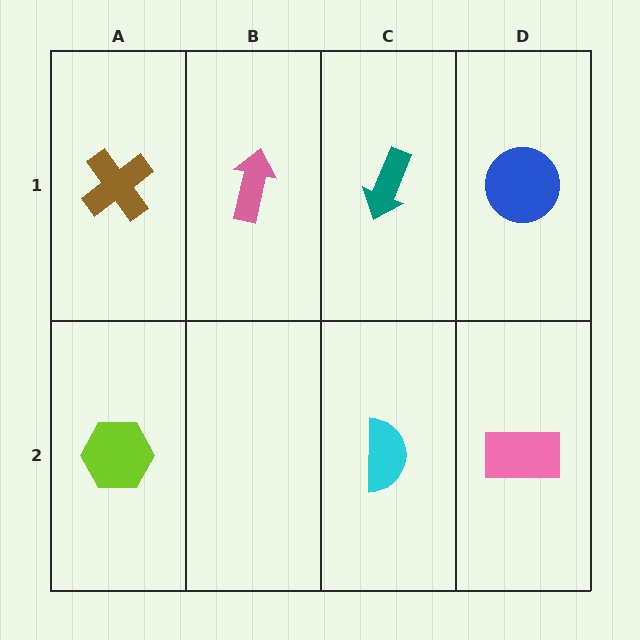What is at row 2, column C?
A cyan semicircle.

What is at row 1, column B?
A pink arrow.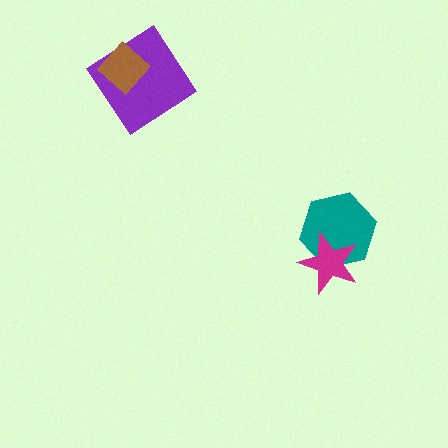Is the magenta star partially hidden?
No, no other shape covers it.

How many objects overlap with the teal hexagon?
1 object overlaps with the teal hexagon.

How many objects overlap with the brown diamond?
1 object overlaps with the brown diamond.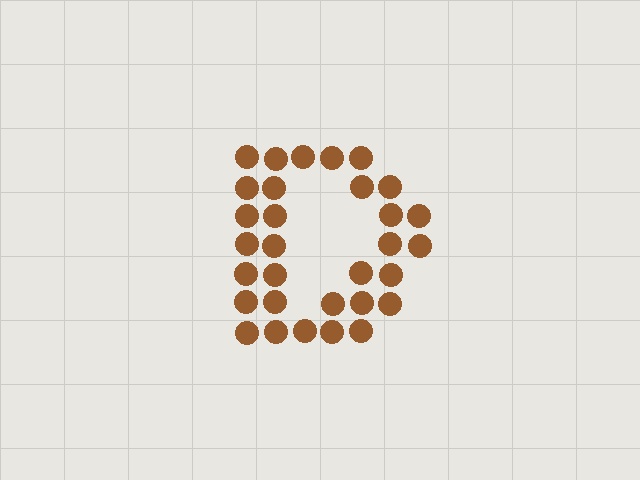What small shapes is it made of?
It is made of small circles.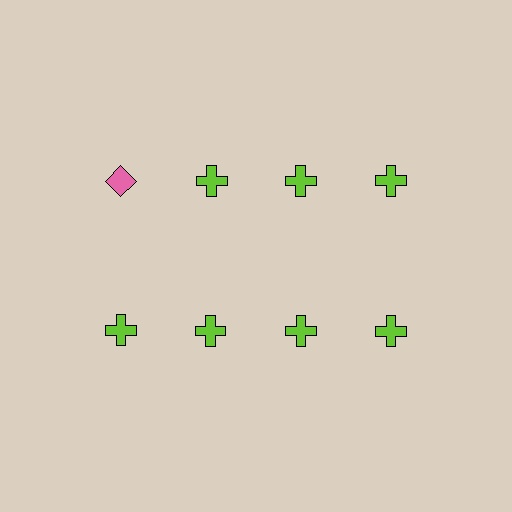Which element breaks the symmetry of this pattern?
The pink diamond in the top row, leftmost column breaks the symmetry. All other shapes are lime crosses.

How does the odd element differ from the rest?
It differs in both color (pink instead of lime) and shape (diamond instead of cross).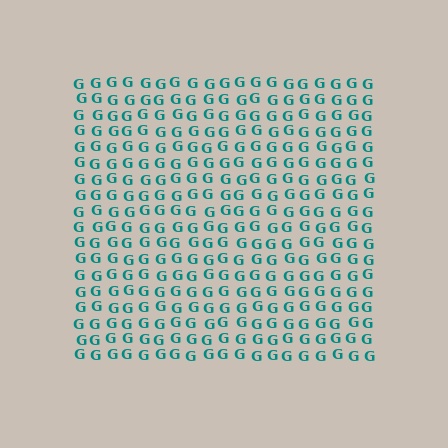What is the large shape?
The large shape is a square.